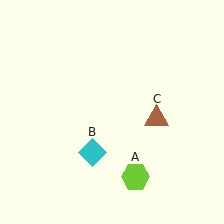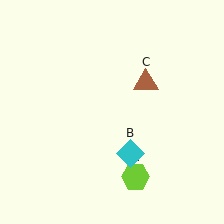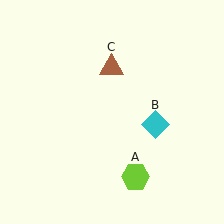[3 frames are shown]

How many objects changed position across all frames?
2 objects changed position: cyan diamond (object B), brown triangle (object C).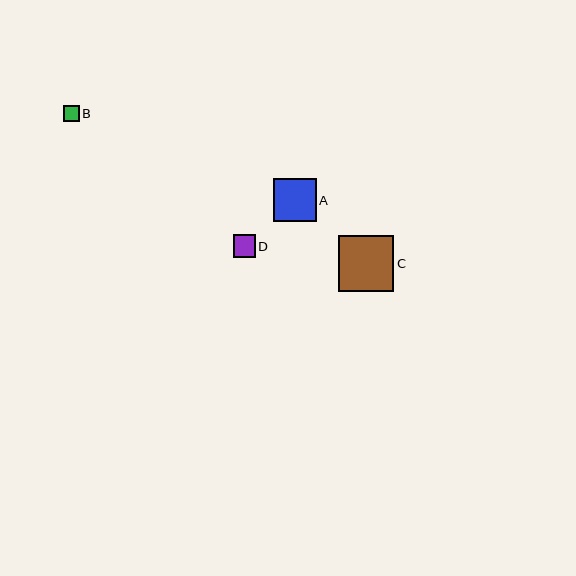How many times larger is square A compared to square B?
Square A is approximately 2.7 times the size of square B.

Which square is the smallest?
Square B is the smallest with a size of approximately 16 pixels.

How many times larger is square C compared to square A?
Square C is approximately 1.3 times the size of square A.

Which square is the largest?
Square C is the largest with a size of approximately 55 pixels.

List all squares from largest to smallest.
From largest to smallest: C, A, D, B.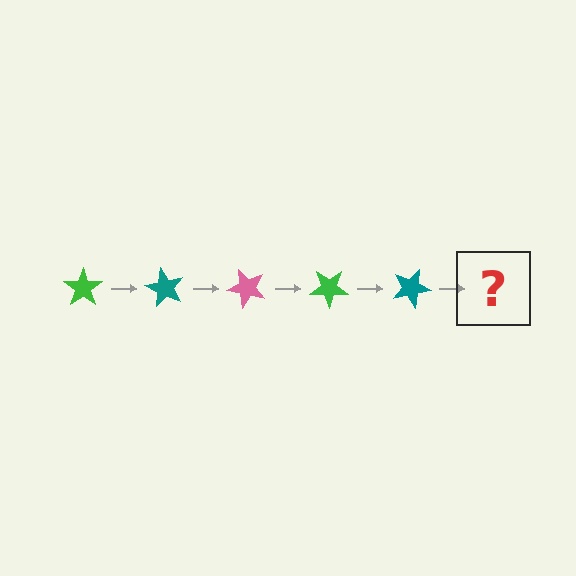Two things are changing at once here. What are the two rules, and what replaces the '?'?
The two rules are that it rotates 60 degrees each step and the color cycles through green, teal, and pink. The '?' should be a pink star, rotated 300 degrees from the start.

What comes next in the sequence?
The next element should be a pink star, rotated 300 degrees from the start.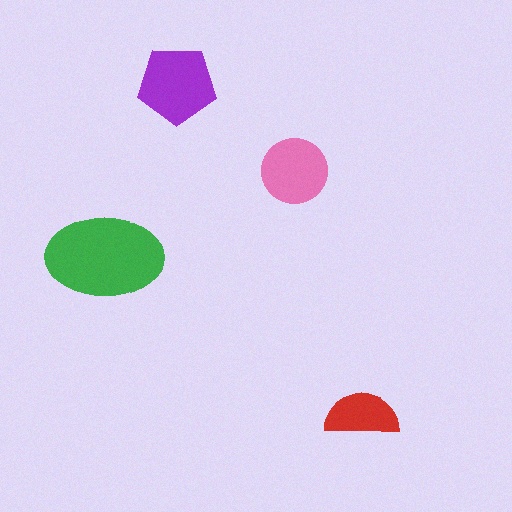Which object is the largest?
The green ellipse.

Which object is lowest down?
The red semicircle is bottommost.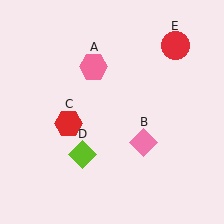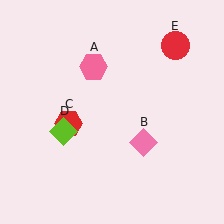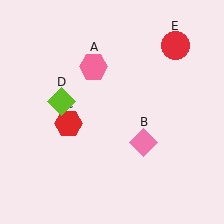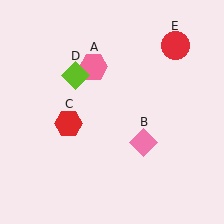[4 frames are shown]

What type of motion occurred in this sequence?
The lime diamond (object D) rotated clockwise around the center of the scene.